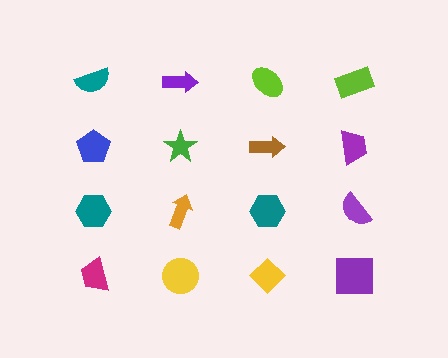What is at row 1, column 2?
A purple arrow.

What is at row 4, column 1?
A magenta trapezoid.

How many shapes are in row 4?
4 shapes.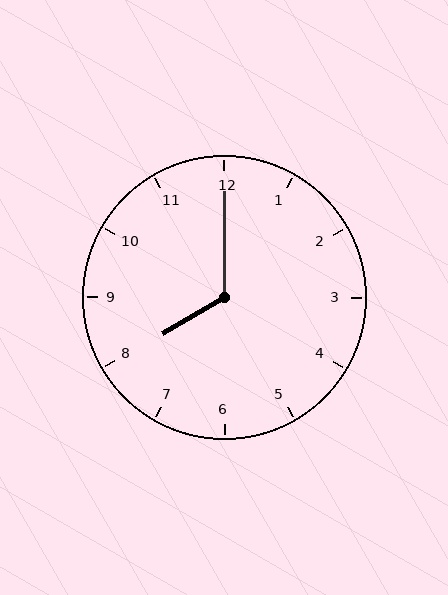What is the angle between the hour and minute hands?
Approximately 120 degrees.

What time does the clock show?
8:00.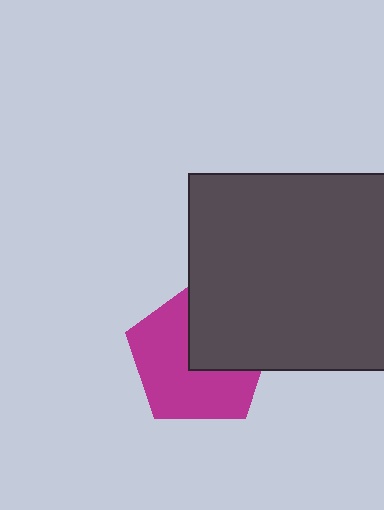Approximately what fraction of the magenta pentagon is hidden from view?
Roughly 40% of the magenta pentagon is hidden behind the dark gray square.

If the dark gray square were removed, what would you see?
You would see the complete magenta pentagon.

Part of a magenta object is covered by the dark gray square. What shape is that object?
It is a pentagon.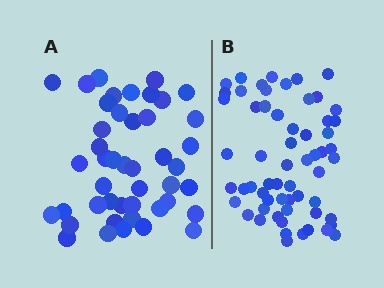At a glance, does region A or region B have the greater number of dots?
Region B (the right region) has more dots.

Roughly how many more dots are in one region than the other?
Region B has approximately 15 more dots than region A.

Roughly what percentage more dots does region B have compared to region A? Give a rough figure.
About 35% more.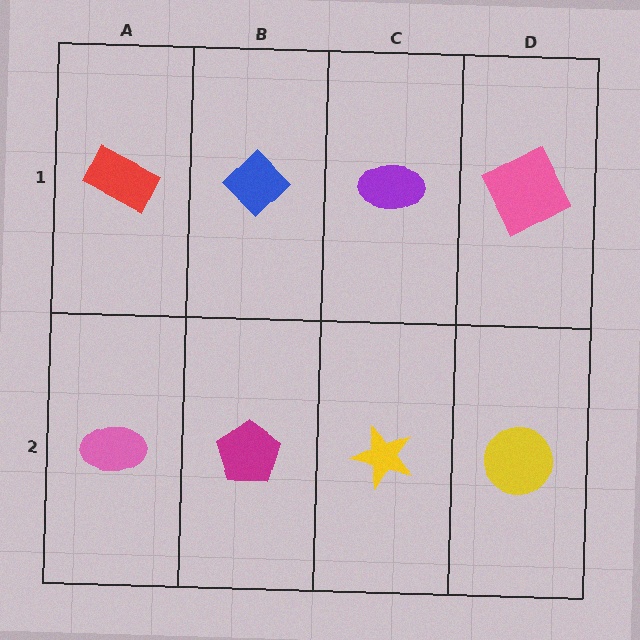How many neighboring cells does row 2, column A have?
2.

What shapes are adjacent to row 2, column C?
A purple ellipse (row 1, column C), a magenta pentagon (row 2, column B), a yellow circle (row 2, column D).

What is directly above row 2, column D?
A pink square.